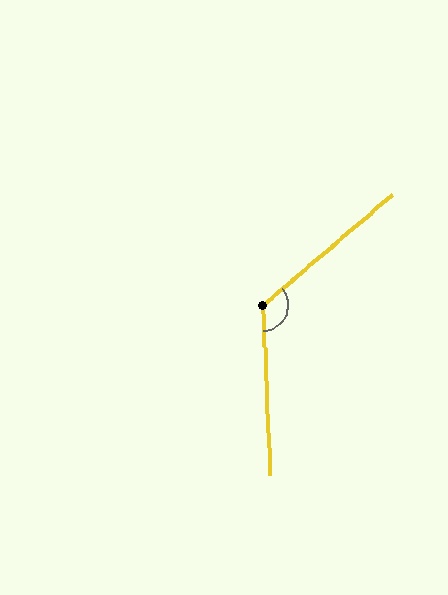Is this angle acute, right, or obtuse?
It is obtuse.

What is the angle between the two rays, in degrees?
Approximately 128 degrees.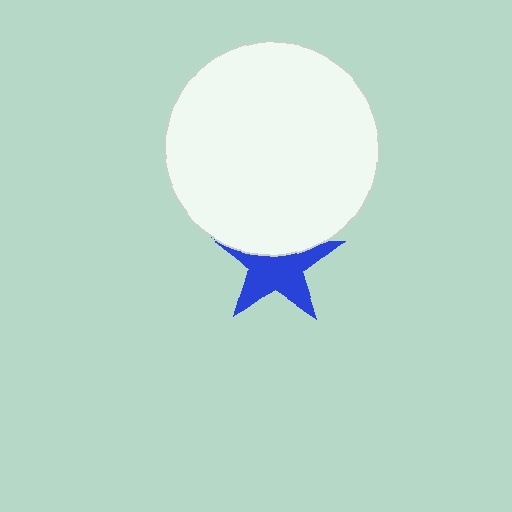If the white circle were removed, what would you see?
You would see the complete blue star.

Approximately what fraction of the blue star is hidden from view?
Roughly 39% of the blue star is hidden behind the white circle.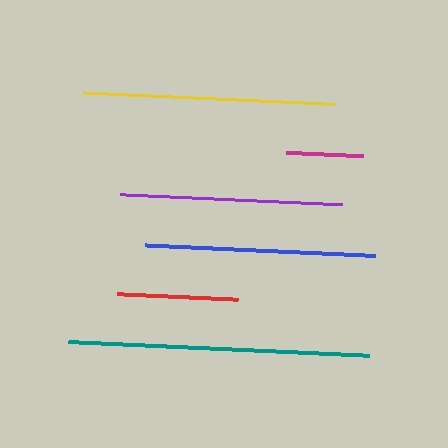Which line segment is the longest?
The teal line is the longest at approximately 300 pixels.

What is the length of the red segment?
The red segment is approximately 121 pixels long.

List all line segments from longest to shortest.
From longest to shortest: teal, yellow, blue, purple, red, magenta.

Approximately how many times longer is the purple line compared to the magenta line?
The purple line is approximately 2.9 times the length of the magenta line.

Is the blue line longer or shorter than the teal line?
The teal line is longer than the blue line.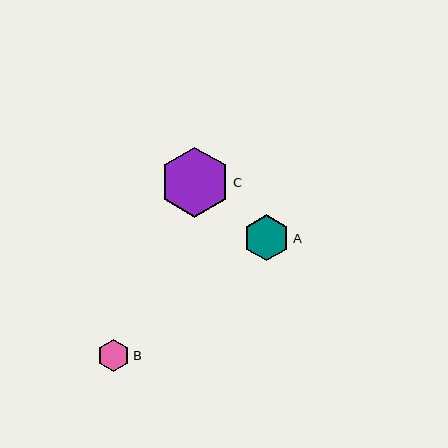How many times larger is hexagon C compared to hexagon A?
Hexagon C is approximately 1.5 times the size of hexagon A.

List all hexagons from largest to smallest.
From largest to smallest: C, A, B.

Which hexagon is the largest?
Hexagon C is the largest with a size of approximately 70 pixels.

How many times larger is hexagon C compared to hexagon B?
Hexagon C is approximately 2.2 times the size of hexagon B.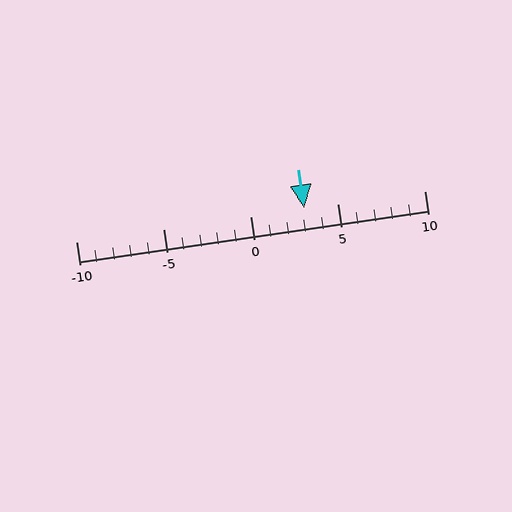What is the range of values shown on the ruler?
The ruler shows values from -10 to 10.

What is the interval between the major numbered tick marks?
The major tick marks are spaced 5 units apart.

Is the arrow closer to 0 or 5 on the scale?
The arrow is closer to 5.